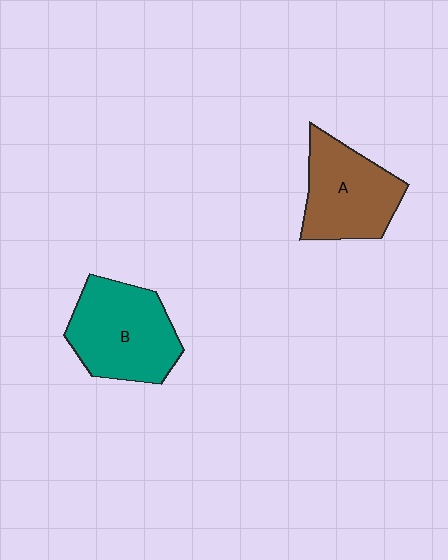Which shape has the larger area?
Shape B (teal).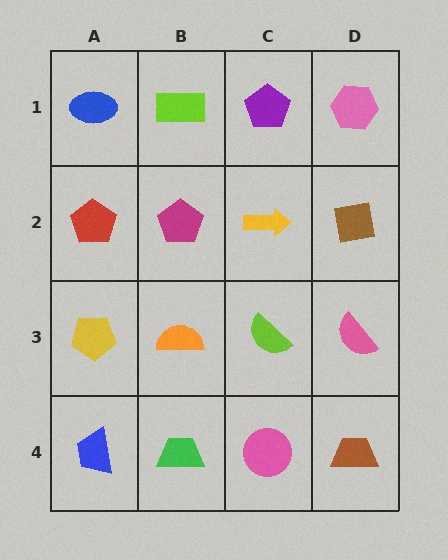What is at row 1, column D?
A pink hexagon.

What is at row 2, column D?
A brown square.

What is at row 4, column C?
A pink circle.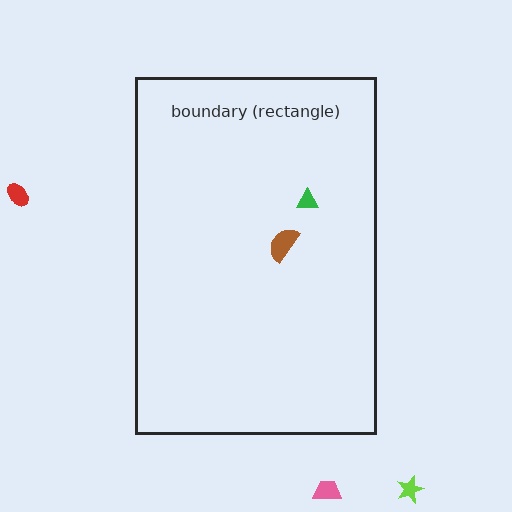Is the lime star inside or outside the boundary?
Outside.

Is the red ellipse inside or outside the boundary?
Outside.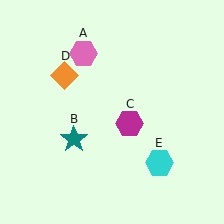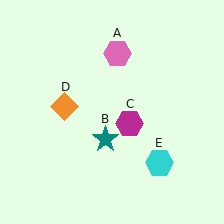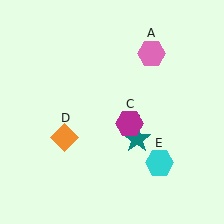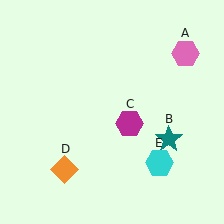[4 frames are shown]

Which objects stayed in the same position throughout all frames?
Magenta hexagon (object C) and cyan hexagon (object E) remained stationary.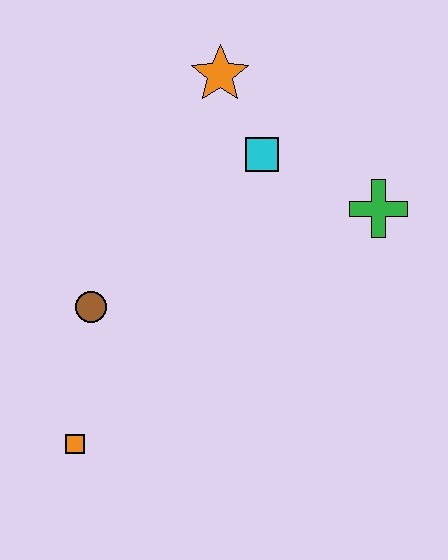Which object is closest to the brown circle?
The orange square is closest to the brown circle.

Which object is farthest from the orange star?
The orange square is farthest from the orange star.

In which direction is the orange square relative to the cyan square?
The orange square is below the cyan square.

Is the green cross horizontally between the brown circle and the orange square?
No